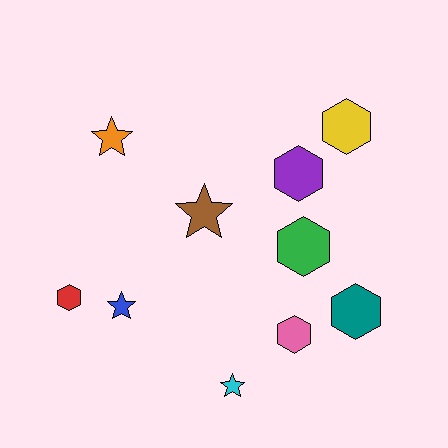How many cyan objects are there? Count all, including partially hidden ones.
There is 1 cyan object.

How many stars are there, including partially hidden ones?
There are 4 stars.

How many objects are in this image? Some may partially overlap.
There are 10 objects.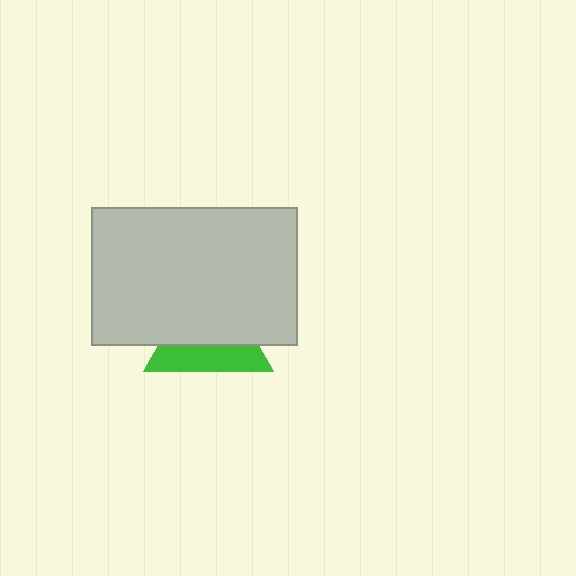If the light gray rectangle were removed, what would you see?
You would see the complete green triangle.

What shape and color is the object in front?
The object in front is a light gray rectangle.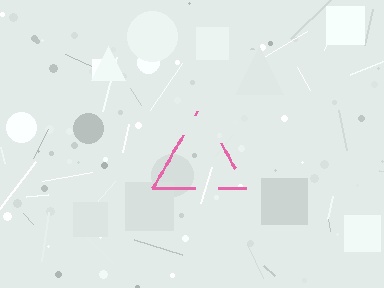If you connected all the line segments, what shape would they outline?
They would outline a triangle.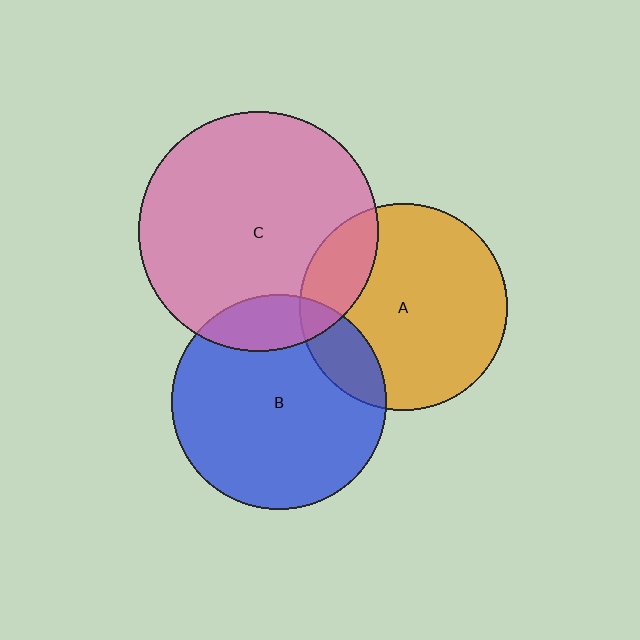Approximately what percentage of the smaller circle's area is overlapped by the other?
Approximately 15%.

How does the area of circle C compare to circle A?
Approximately 1.3 times.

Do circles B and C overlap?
Yes.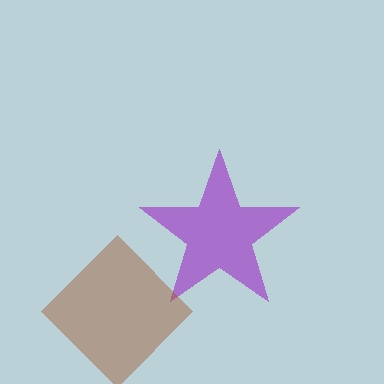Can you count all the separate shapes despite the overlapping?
Yes, there are 2 separate shapes.